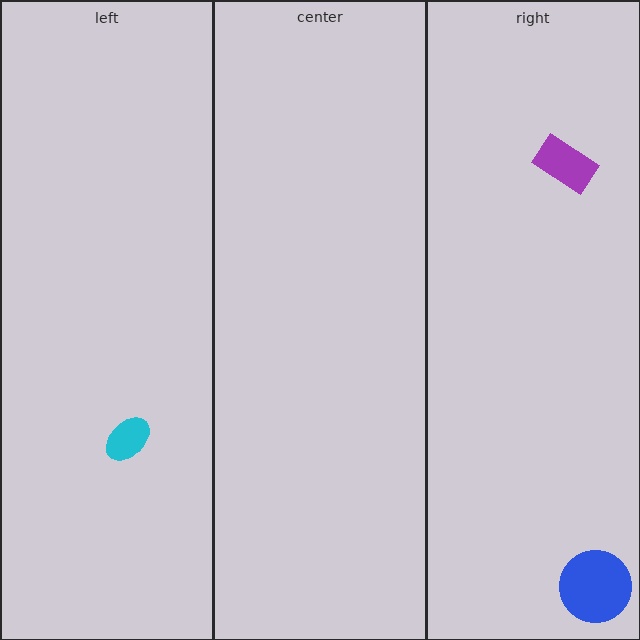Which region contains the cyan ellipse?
The left region.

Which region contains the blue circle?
The right region.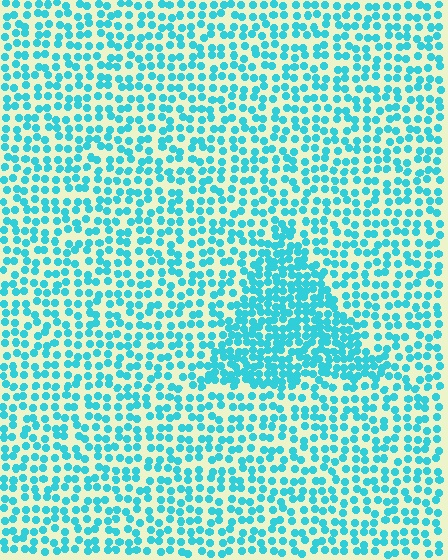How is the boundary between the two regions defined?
The boundary is defined by a change in element density (approximately 1.9x ratio). All elements are the same color, size, and shape.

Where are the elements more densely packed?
The elements are more densely packed inside the triangle boundary.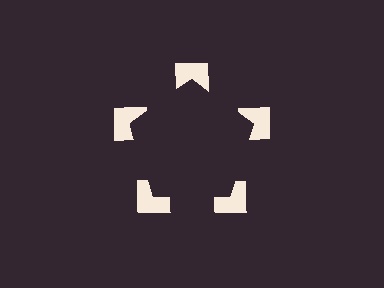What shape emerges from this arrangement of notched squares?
An illusory pentagon — its edges are inferred from the aligned wedge cuts in the notched squares, not physically drawn.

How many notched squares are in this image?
There are 5 — one at each vertex of the illusory pentagon.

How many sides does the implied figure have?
5 sides.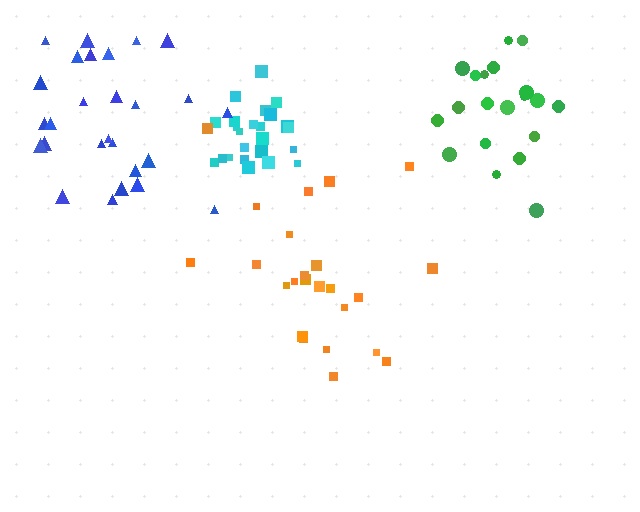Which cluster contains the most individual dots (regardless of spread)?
Blue (27).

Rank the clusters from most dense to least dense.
cyan, green, orange, blue.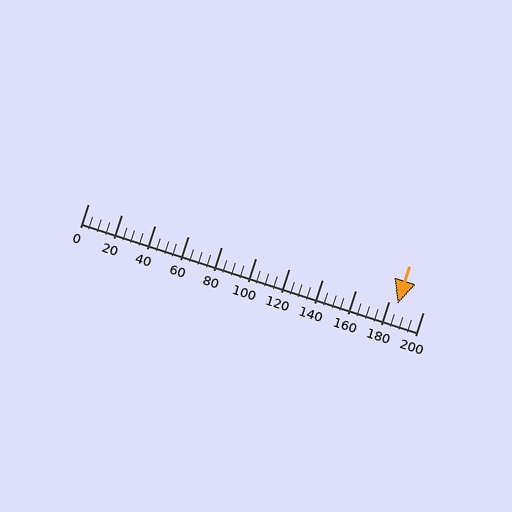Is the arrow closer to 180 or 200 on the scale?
The arrow is closer to 180.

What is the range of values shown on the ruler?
The ruler shows values from 0 to 200.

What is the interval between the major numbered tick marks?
The major tick marks are spaced 20 units apart.